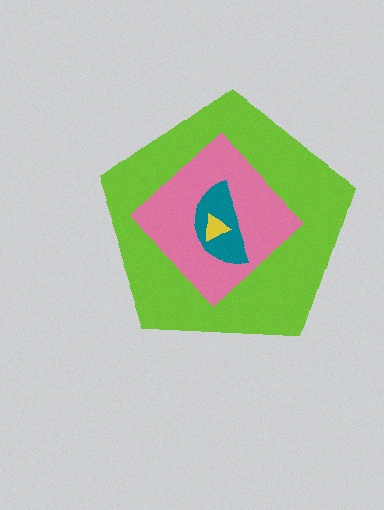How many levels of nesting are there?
4.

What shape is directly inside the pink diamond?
The teal semicircle.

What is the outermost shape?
The lime pentagon.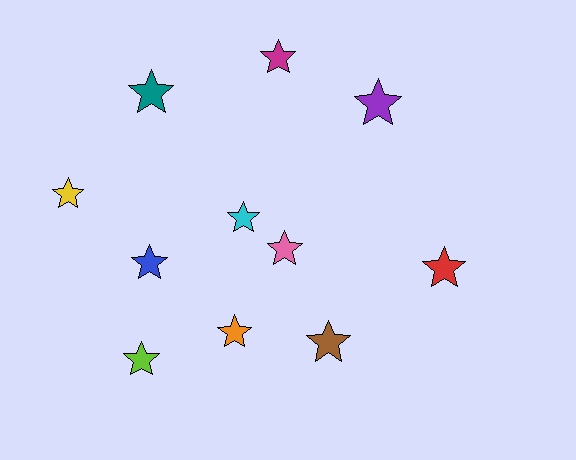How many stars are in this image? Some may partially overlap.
There are 11 stars.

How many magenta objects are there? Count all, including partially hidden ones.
There is 1 magenta object.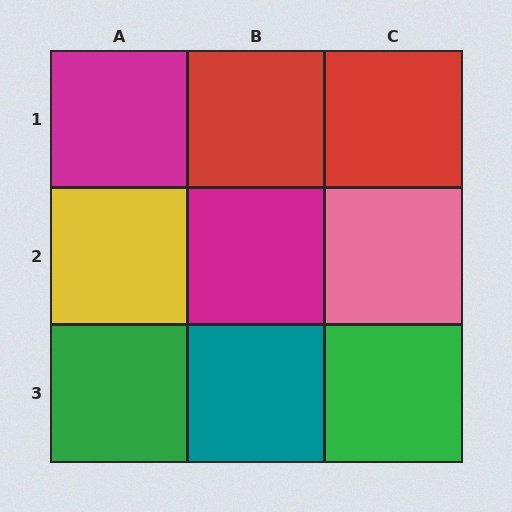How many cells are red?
2 cells are red.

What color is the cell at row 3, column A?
Green.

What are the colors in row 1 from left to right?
Magenta, red, red.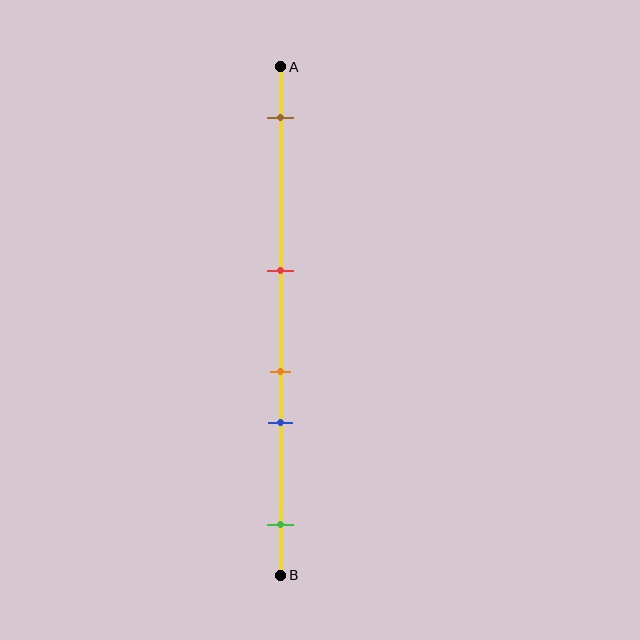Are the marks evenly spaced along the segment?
No, the marks are not evenly spaced.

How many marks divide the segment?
There are 5 marks dividing the segment.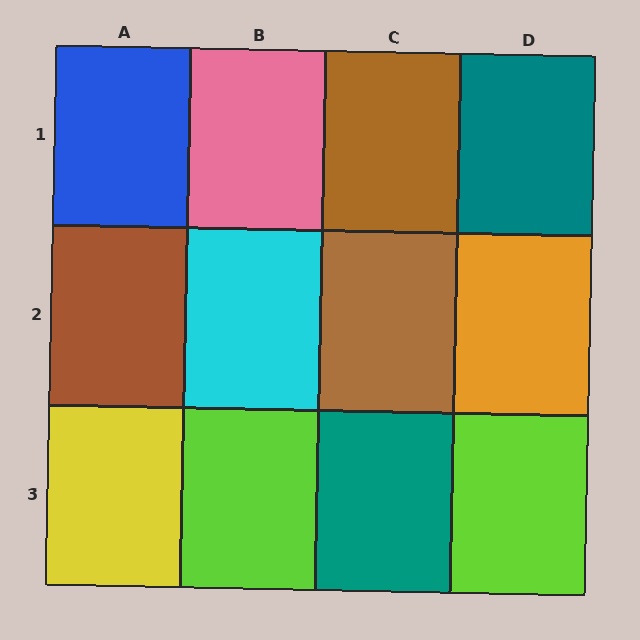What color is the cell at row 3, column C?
Teal.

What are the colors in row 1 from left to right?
Blue, pink, brown, teal.